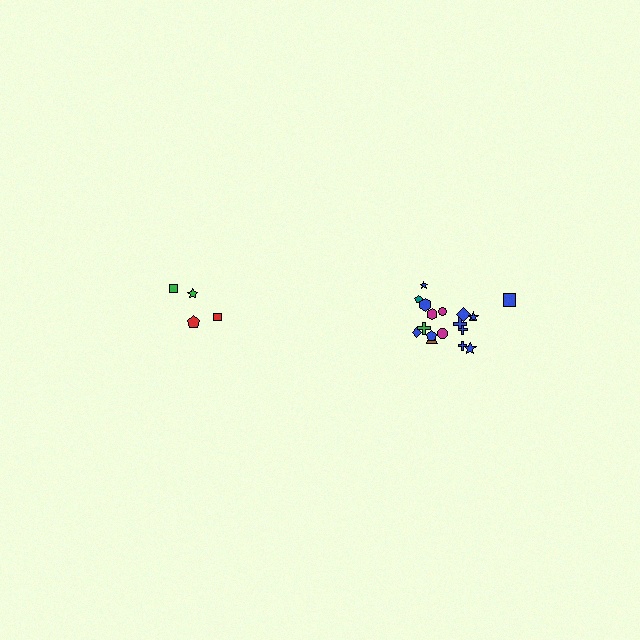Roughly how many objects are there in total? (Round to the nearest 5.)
Roughly 20 objects in total.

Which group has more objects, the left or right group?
The right group.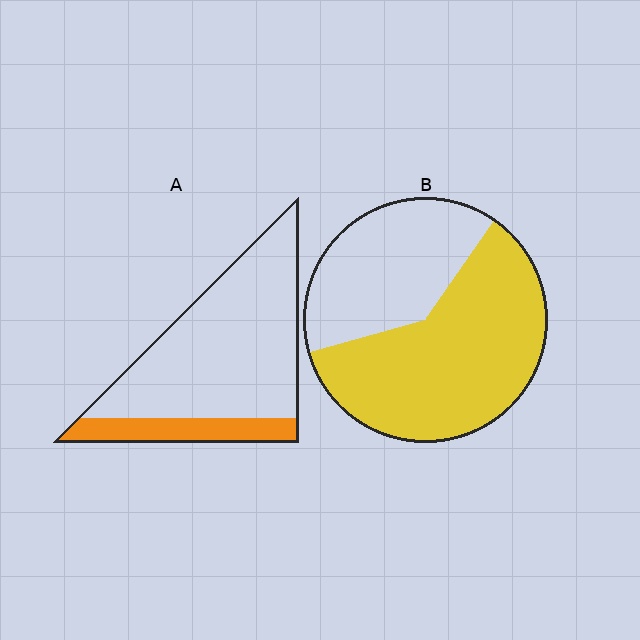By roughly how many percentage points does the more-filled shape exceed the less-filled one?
By roughly 40 percentage points (B over A).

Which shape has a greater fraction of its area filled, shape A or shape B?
Shape B.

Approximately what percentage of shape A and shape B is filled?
A is approximately 20% and B is approximately 60%.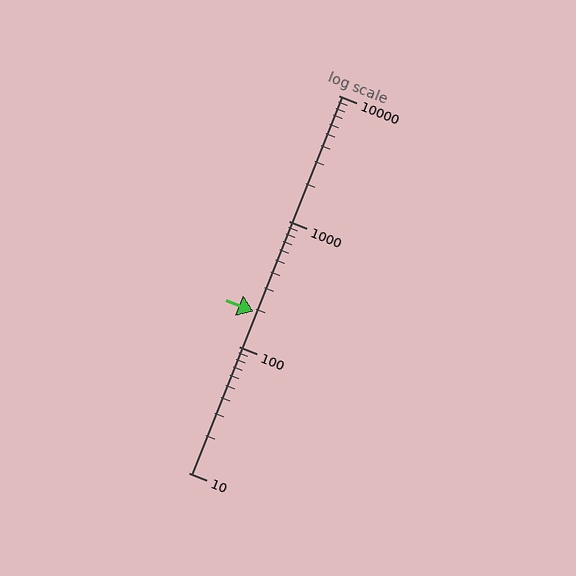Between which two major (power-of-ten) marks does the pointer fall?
The pointer is between 100 and 1000.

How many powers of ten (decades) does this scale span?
The scale spans 3 decades, from 10 to 10000.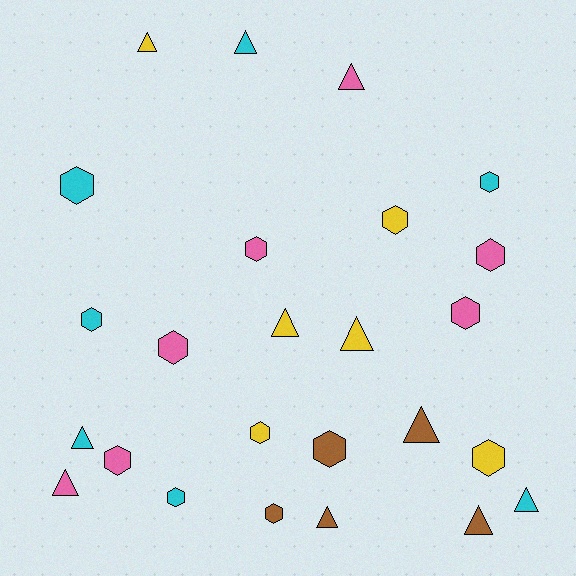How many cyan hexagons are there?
There are 4 cyan hexagons.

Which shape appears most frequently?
Hexagon, with 14 objects.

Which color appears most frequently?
Pink, with 7 objects.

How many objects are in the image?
There are 25 objects.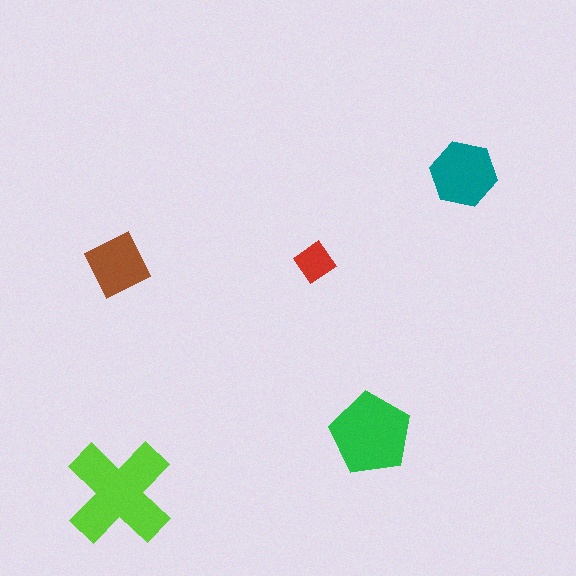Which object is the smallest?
The red diamond.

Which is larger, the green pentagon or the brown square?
The green pentagon.